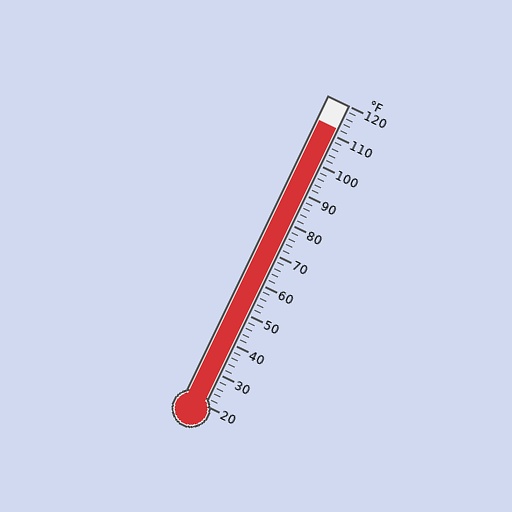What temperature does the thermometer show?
The thermometer shows approximately 112°F.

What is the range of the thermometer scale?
The thermometer scale ranges from 20°F to 120°F.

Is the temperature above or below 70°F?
The temperature is above 70°F.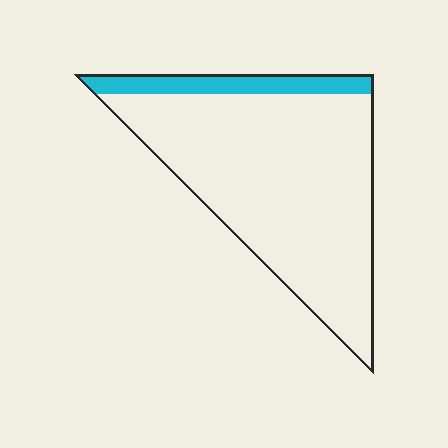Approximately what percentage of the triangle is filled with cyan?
Approximately 15%.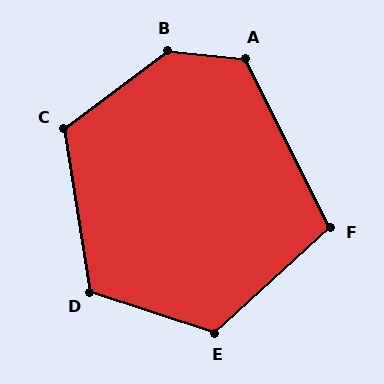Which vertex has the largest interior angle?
B, at approximately 137 degrees.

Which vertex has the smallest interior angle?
F, at approximately 105 degrees.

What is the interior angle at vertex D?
Approximately 117 degrees (obtuse).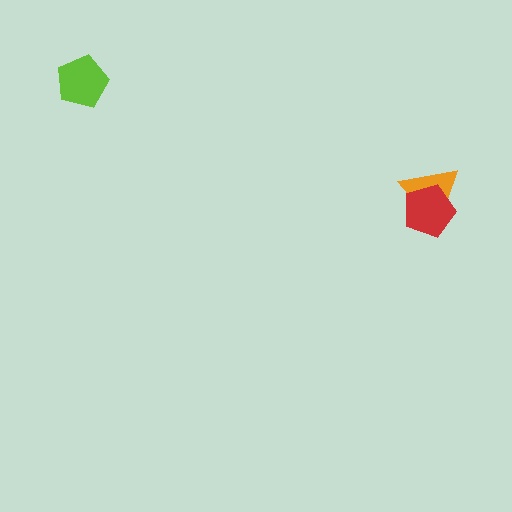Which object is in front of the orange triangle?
The red pentagon is in front of the orange triangle.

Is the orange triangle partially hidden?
Yes, it is partially covered by another shape.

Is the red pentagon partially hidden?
No, no other shape covers it.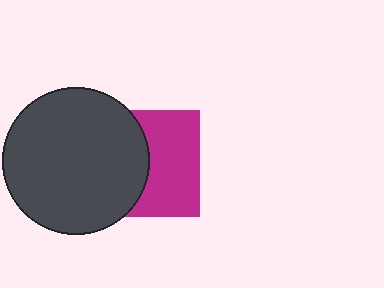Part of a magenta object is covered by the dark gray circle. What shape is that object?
It is a square.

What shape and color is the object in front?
The object in front is a dark gray circle.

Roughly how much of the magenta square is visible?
About half of it is visible (roughly 54%).